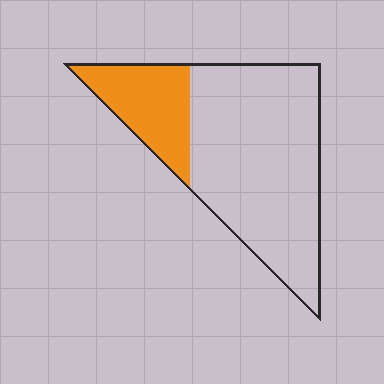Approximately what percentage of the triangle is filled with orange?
Approximately 25%.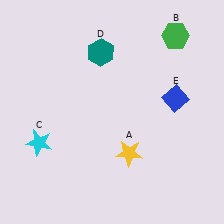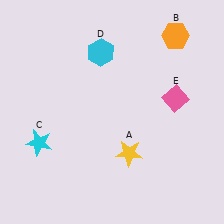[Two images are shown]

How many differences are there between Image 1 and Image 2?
There are 3 differences between the two images.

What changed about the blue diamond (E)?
In Image 1, E is blue. In Image 2, it changed to pink.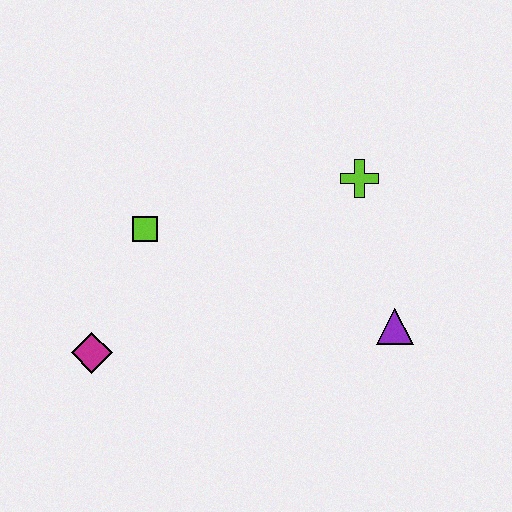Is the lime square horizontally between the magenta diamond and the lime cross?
Yes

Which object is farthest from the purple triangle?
The magenta diamond is farthest from the purple triangle.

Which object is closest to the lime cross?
The purple triangle is closest to the lime cross.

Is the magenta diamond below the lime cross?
Yes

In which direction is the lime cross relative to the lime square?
The lime cross is to the right of the lime square.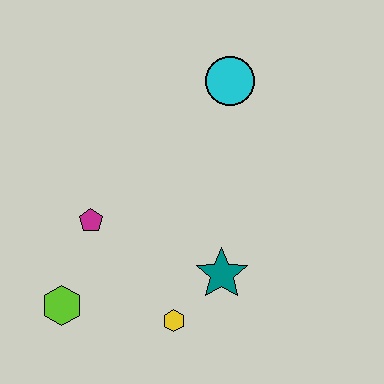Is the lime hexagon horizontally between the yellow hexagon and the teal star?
No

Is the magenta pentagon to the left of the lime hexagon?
No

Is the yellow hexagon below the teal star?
Yes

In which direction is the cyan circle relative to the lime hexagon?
The cyan circle is above the lime hexagon.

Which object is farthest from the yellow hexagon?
The cyan circle is farthest from the yellow hexagon.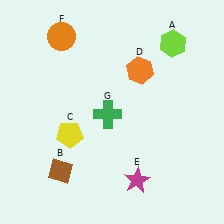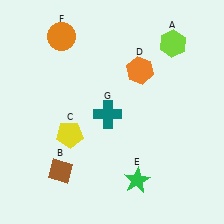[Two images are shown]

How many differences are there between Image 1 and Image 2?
There are 2 differences between the two images.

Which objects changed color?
E changed from magenta to green. G changed from green to teal.